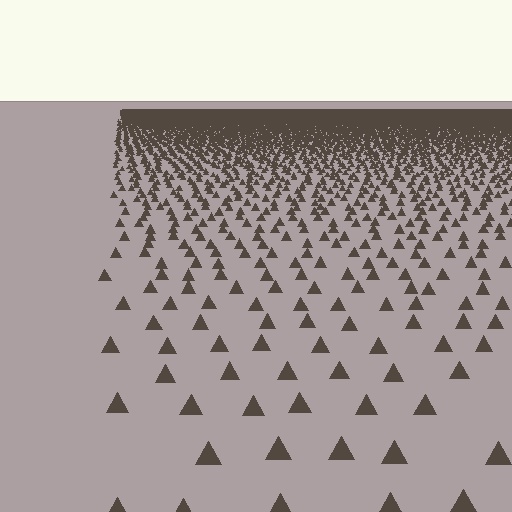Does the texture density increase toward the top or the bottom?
Density increases toward the top.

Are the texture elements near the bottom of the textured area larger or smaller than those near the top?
Larger. Near the bottom, elements are closer to the viewer and appear at a bigger on-screen size.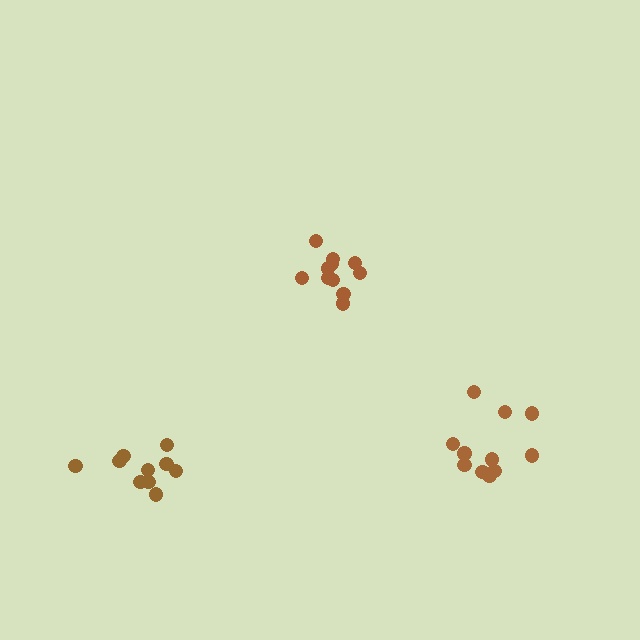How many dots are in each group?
Group 1: 11 dots, Group 2: 11 dots, Group 3: 10 dots (32 total).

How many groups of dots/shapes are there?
There are 3 groups.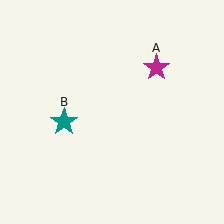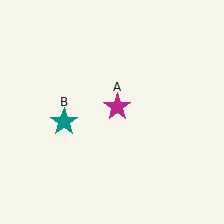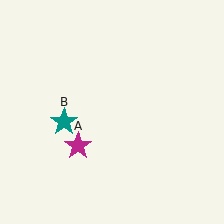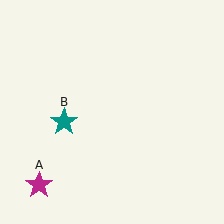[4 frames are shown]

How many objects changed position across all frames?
1 object changed position: magenta star (object A).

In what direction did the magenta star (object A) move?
The magenta star (object A) moved down and to the left.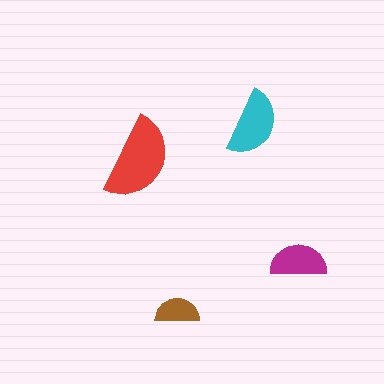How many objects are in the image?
There are 4 objects in the image.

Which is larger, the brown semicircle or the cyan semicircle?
The cyan one.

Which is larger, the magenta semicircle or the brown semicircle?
The magenta one.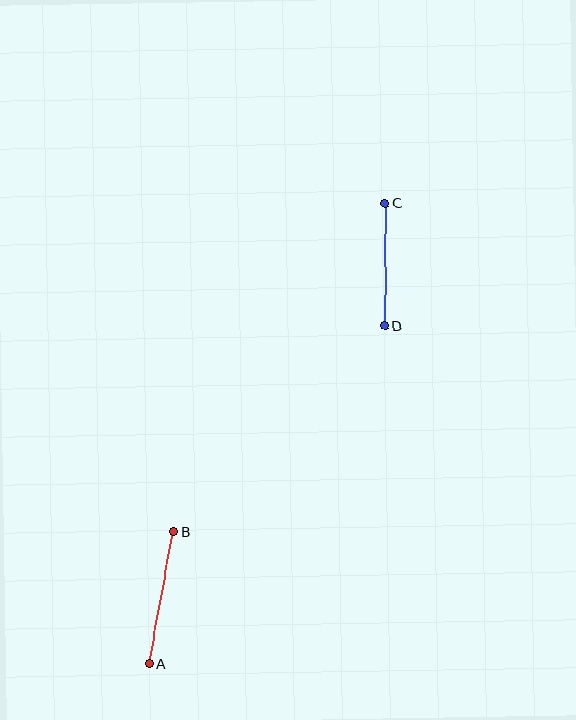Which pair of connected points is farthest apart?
Points A and B are farthest apart.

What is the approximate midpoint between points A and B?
The midpoint is at approximately (161, 598) pixels.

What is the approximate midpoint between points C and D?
The midpoint is at approximately (385, 265) pixels.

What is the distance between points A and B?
The distance is approximately 135 pixels.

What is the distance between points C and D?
The distance is approximately 123 pixels.